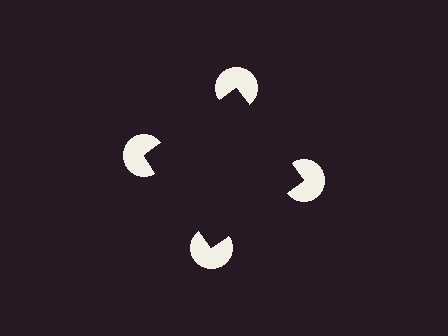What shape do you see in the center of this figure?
An illusory square — its edges are inferred from the aligned wedge cuts in the pac-man discs, not physically drawn.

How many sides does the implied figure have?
4 sides.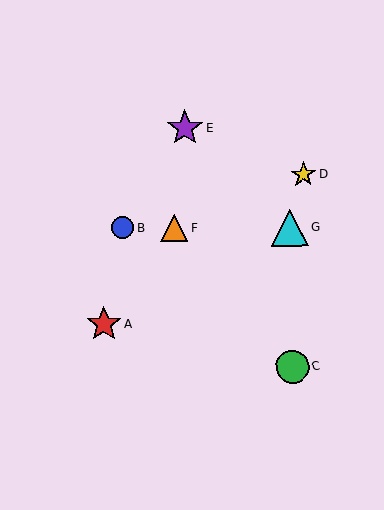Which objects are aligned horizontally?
Objects B, F, G are aligned horizontally.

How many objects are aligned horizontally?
3 objects (B, F, G) are aligned horizontally.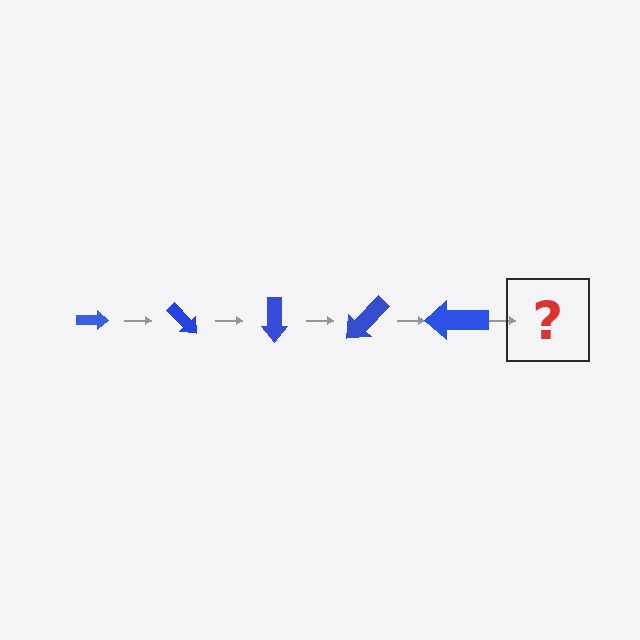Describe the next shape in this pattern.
It should be an arrow, larger than the previous one and rotated 225 degrees from the start.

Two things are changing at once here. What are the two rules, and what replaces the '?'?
The two rules are that the arrow grows larger each step and it rotates 45 degrees each step. The '?' should be an arrow, larger than the previous one and rotated 225 degrees from the start.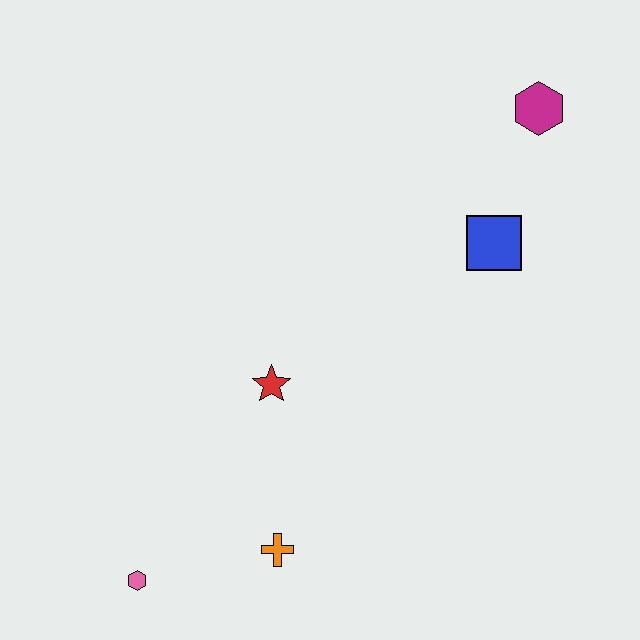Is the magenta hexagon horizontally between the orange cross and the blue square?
No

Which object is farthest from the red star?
The magenta hexagon is farthest from the red star.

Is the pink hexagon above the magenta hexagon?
No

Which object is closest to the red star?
The orange cross is closest to the red star.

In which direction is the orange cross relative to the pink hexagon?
The orange cross is to the right of the pink hexagon.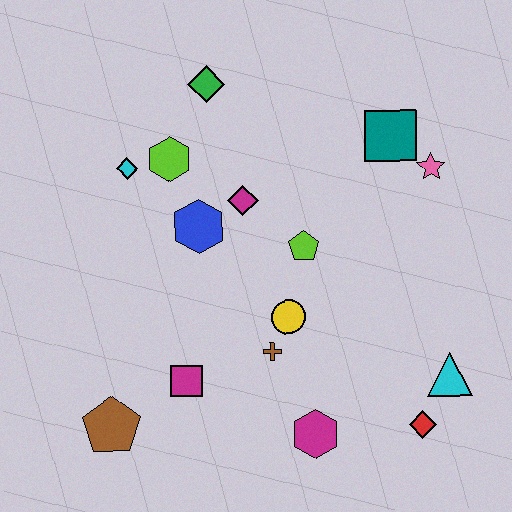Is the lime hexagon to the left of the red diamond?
Yes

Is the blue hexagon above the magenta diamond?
No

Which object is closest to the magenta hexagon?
The brown cross is closest to the magenta hexagon.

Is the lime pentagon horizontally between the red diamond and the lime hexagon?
Yes